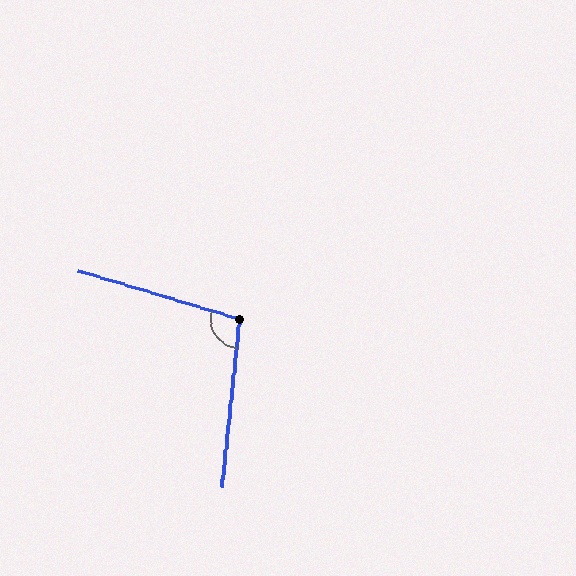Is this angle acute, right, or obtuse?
It is obtuse.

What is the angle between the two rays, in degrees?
Approximately 101 degrees.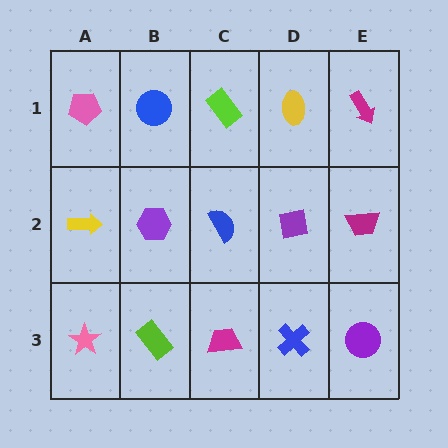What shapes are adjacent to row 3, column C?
A blue semicircle (row 2, column C), a lime rectangle (row 3, column B), a blue cross (row 3, column D).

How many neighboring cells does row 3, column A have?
2.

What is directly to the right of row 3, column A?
A lime rectangle.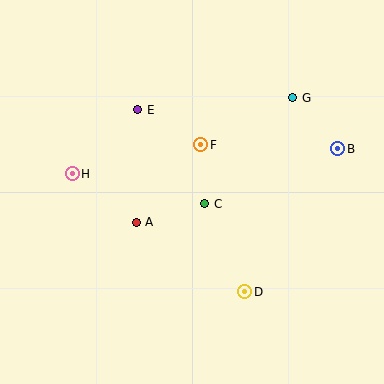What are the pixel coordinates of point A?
Point A is at (136, 222).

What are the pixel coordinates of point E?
Point E is at (138, 110).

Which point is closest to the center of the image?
Point C at (205, 204) is closest to the center.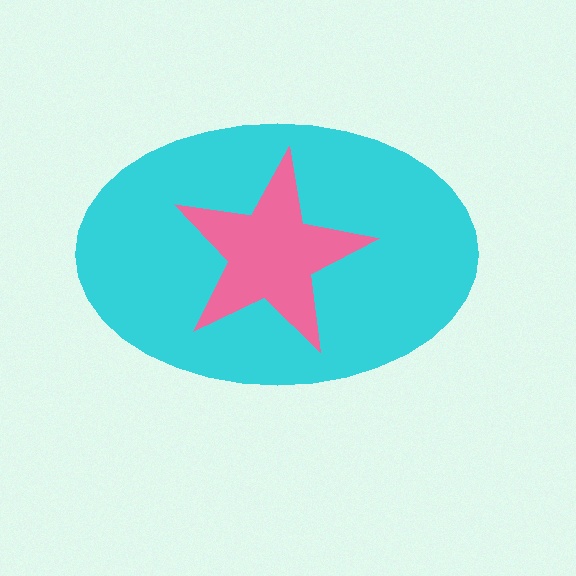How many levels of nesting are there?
2.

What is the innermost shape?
The pink star.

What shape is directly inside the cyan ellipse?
The pink star.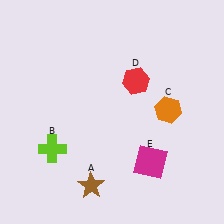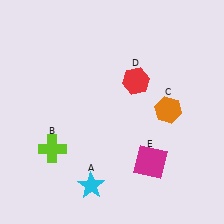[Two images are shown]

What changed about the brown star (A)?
In Image 1, A is brown. In Image 2, it changed to cyan.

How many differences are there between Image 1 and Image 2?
There is 1 difference between the two images.